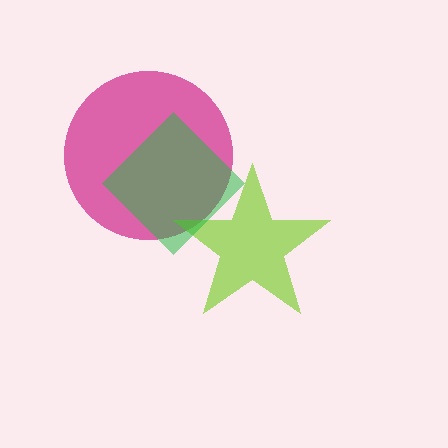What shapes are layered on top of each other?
The layered shapes are: a magenta circle, a lime star, a green diamond.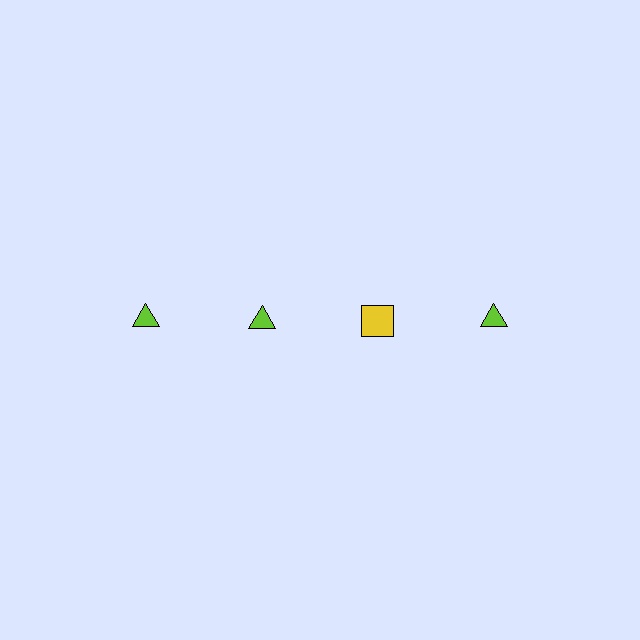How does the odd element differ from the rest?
It differs in both color (yellow instead of lime) and shape (square instead of triangle).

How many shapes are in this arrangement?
There are 4 shapes arranged in a grid pattern.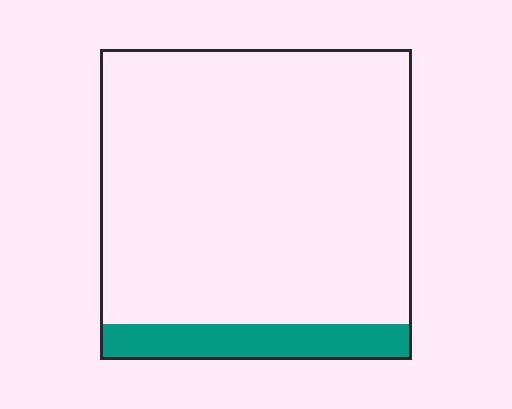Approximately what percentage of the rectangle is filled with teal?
Approximately 10%.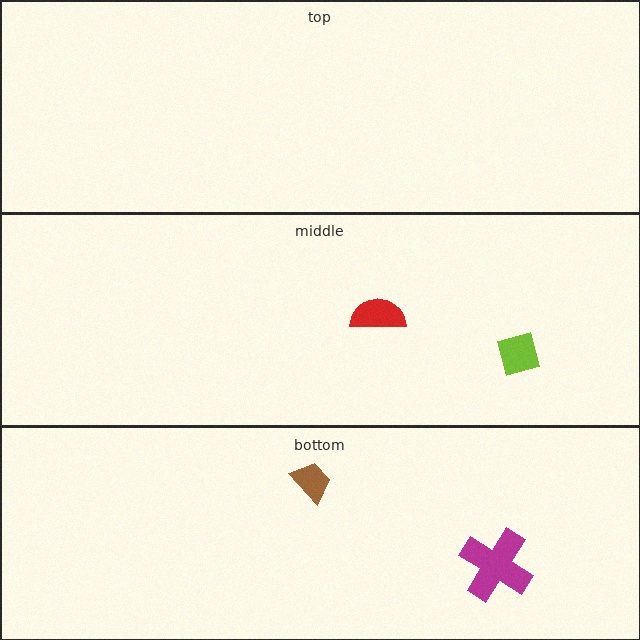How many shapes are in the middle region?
2.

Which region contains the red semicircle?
The middle region.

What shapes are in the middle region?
The red semicircle, the lime diamond.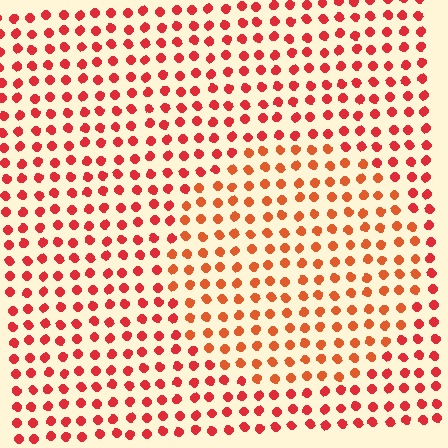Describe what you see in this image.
The image is filled with small red elements in a uniform arrangement. A circle-shaped region is visible where the elements are tinted to a slightly different hue, forming a subtle color boundary.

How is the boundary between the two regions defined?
The boundary is defined purely by a slight shift in hue (about 20 degrees). Spacing, size, and orientation are identical on both sides.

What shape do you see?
I see a circle.